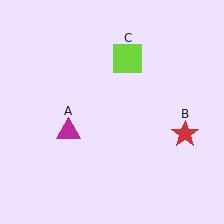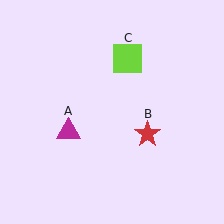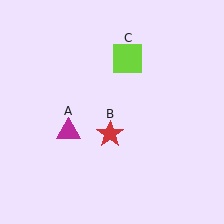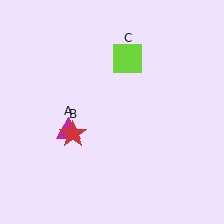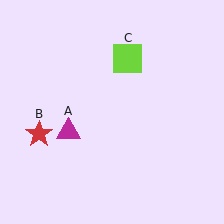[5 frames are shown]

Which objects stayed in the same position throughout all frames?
Magenta triangle (object A) and lime square (object C) remained stationary.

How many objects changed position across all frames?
1 object changed position: red star (object B).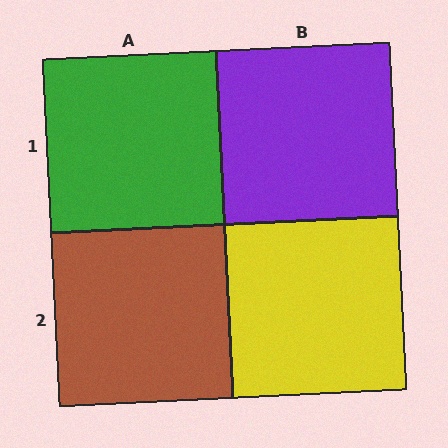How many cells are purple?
1 cell is purple.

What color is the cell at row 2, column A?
Brown.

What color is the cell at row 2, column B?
Yellow.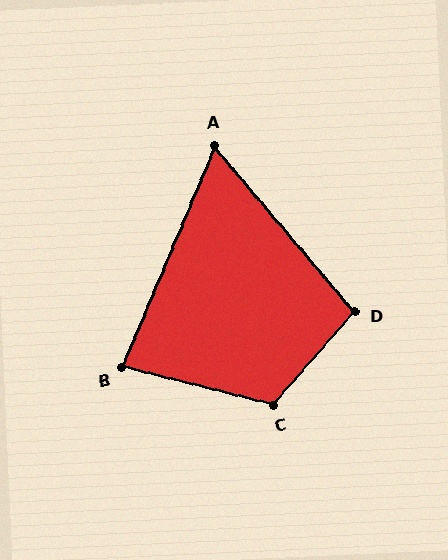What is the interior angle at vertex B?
Approximately 81 degrees (acute).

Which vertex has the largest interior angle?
C, at approximately 117 degrees.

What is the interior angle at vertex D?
Approximately 99 degrees (obtuse).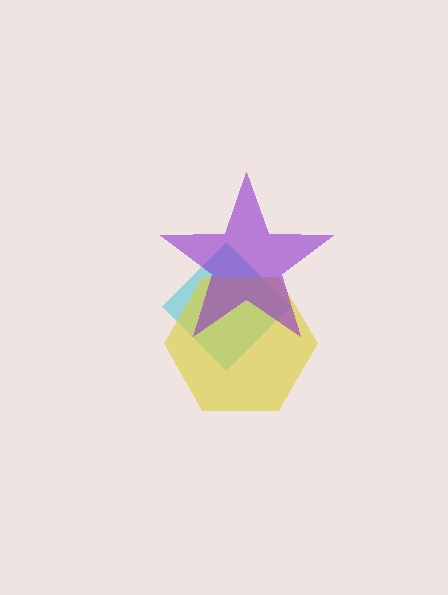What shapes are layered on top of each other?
The layered shapes are: a cyan diamond, a yellow hexagon, a purple star.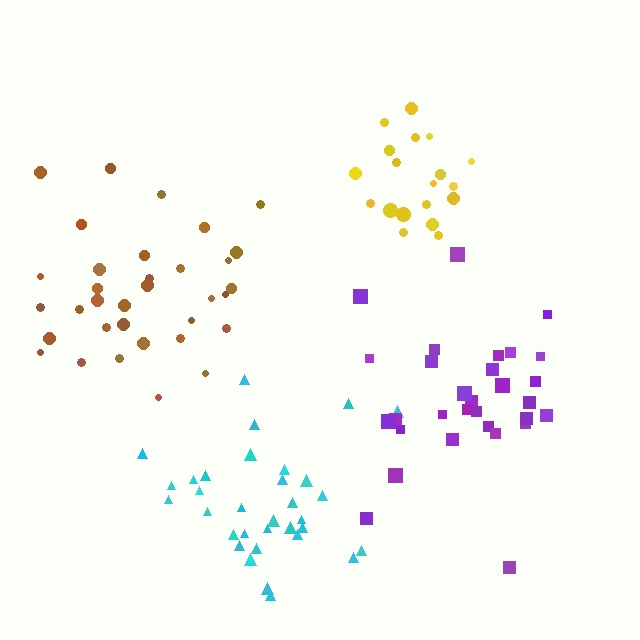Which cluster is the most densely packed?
Yellow.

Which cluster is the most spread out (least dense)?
Purple.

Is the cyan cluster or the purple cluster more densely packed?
Cyan.